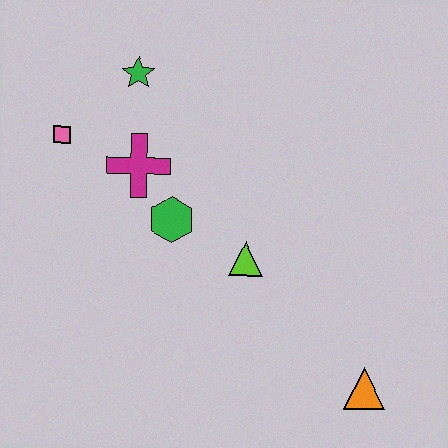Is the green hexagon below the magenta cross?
Yes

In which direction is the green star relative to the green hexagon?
The green star is above the green hexagon.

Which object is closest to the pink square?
The magenta cross is closest to the pink square.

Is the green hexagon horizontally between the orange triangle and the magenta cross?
Yes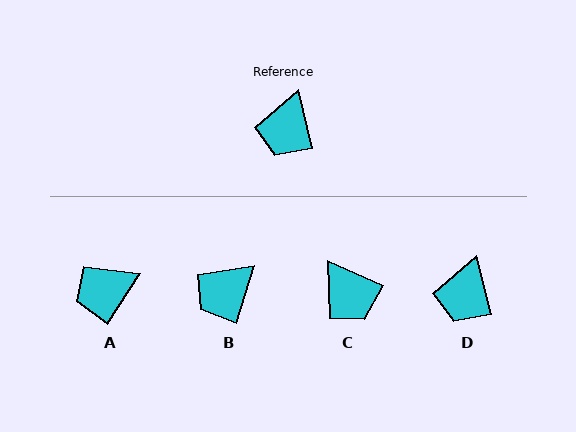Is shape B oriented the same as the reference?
No, it is off by about 31 degrees.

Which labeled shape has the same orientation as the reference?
D.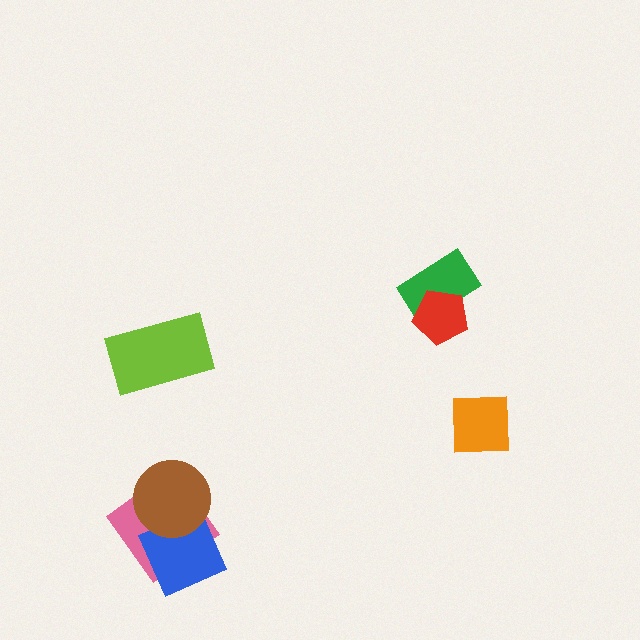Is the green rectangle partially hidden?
Yes, it is partially covered by another shape.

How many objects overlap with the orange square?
0 objects overlap with the orange square.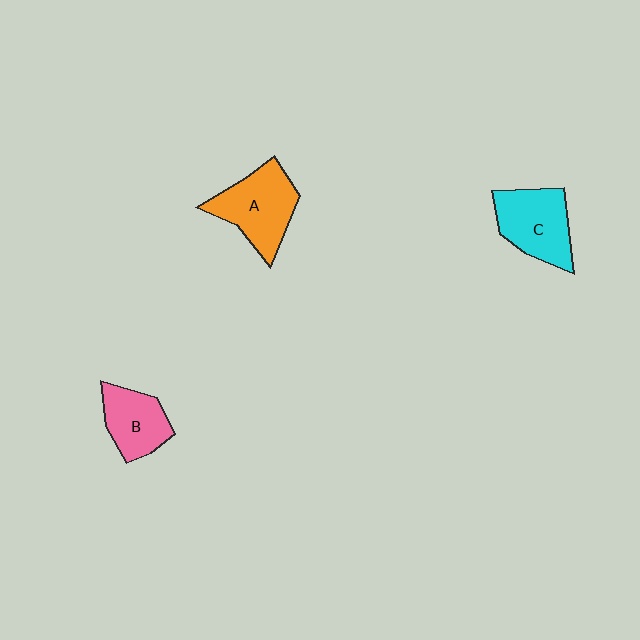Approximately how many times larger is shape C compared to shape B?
Approximately 1.3 times.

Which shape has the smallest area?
Shape B (pink).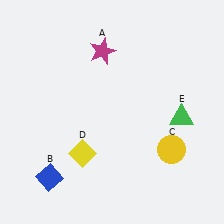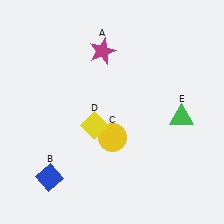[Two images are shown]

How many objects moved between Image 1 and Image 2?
2 objects moved between the two images.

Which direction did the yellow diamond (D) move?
The yellow diamond (D) moved up.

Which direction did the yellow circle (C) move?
The yellow circle (C) moved left.